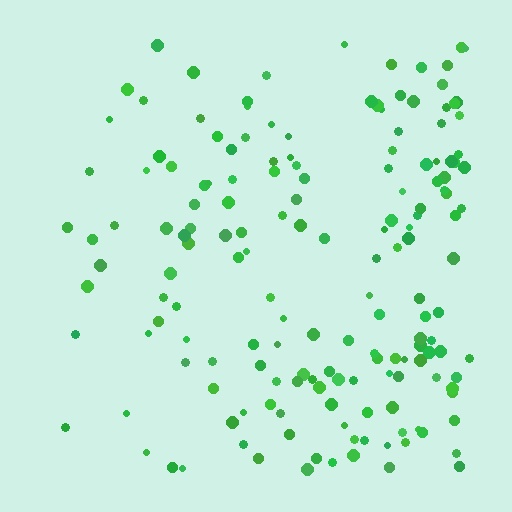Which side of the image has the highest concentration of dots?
The right.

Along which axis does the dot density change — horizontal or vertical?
Horizontal.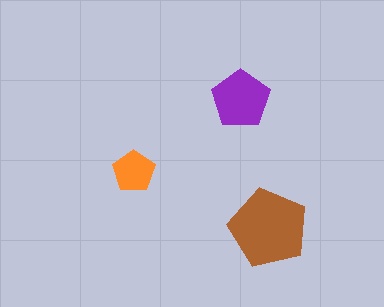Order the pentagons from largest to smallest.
the brown one, the purple one, the orange one.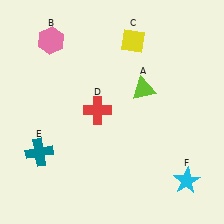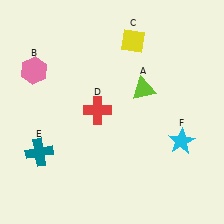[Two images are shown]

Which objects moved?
The objects that moved are: the pink hexagon (B), the cyan star (F).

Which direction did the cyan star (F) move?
The cyan star (F) moved up.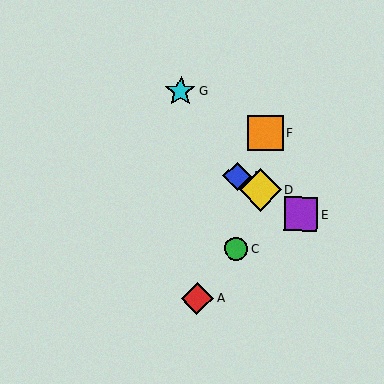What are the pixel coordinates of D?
Object D is at (260, 190).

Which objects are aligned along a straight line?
Objects B, D, E are aligned along a straight line.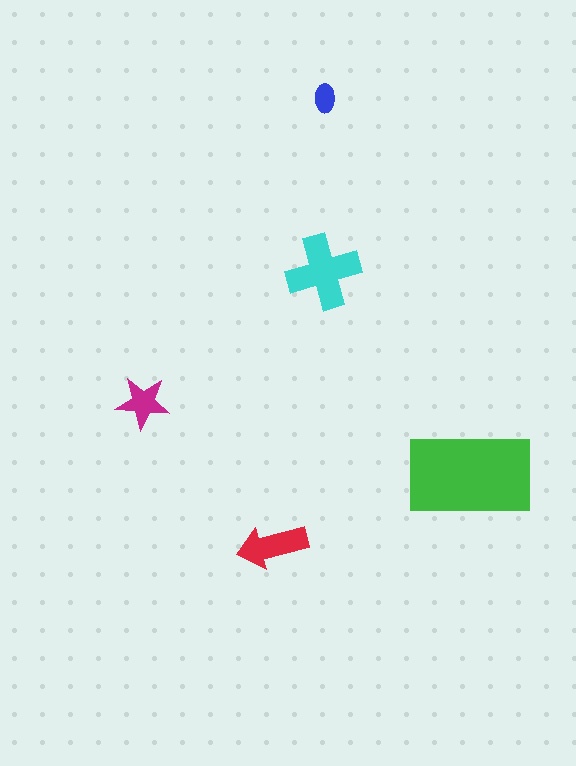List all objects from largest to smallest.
The green rectangle, the cyan cross, the red arrow, the magenta star, the blue ellipse.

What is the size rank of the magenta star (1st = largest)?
4th.